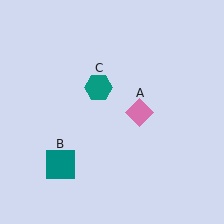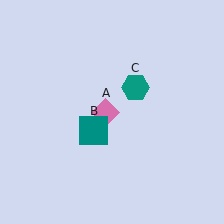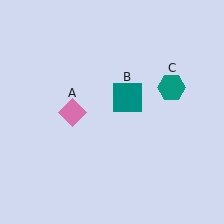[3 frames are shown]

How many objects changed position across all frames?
3 objects changed position: pink diamond (object A), teal square (object B), teal hexagon (object C).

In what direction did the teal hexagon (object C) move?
The teal hexagon (object C) moved right.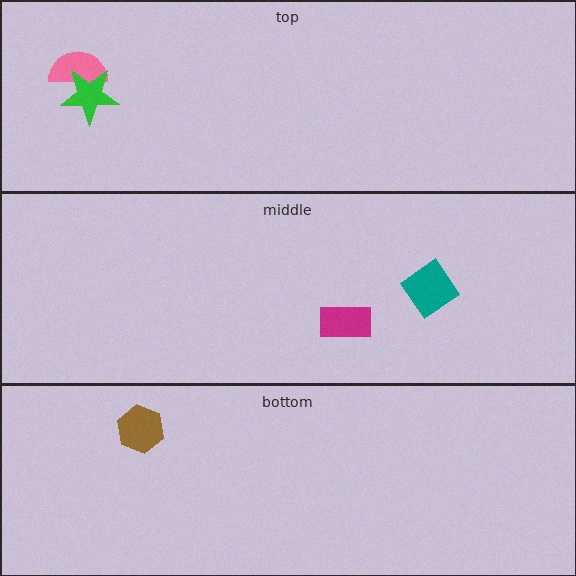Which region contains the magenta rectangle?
The middle region.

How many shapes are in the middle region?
2.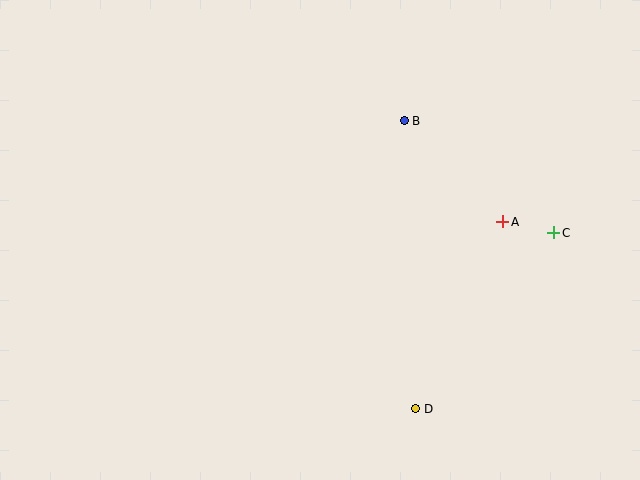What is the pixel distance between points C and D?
The distance between C and D is 224 pixels.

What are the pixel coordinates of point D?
Point D is at (416, 409).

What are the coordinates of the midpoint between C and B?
The midpoint between C and B is at (479, 177).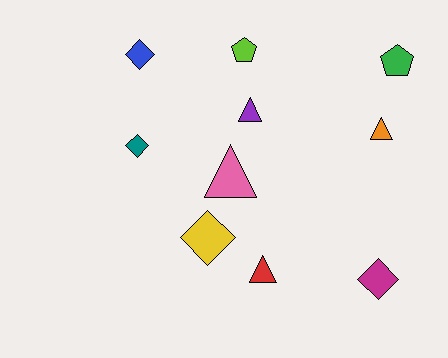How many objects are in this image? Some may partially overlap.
There are 10 objects.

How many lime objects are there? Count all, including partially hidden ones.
There is 1 lime object.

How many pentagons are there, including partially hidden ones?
There are 2 pentagons.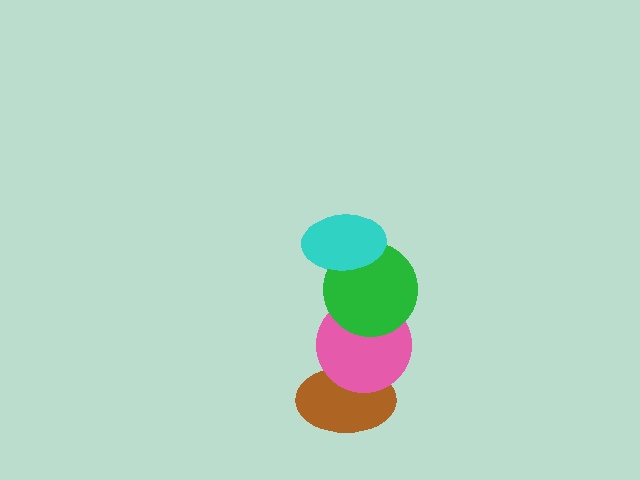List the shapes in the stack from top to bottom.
From top to bottom: the cyan ellipse, the green circle, the pink circle, the brown ellipse.